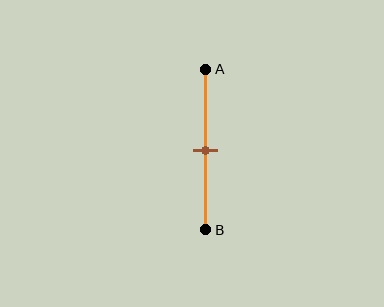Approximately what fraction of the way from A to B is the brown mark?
The brown mark is approximately 50% of the way from A to B.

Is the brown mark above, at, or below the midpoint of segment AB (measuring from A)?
The brown mark is approximately at the midpoint of segment AB.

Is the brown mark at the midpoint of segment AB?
Yes, the mark is approximately at the midpoint.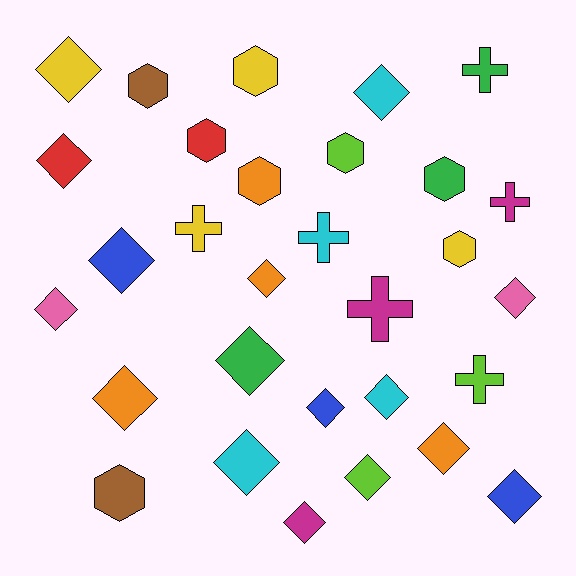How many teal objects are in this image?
There are no teal objects.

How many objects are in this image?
There are 30 objects.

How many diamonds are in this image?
There are 16 diamonds.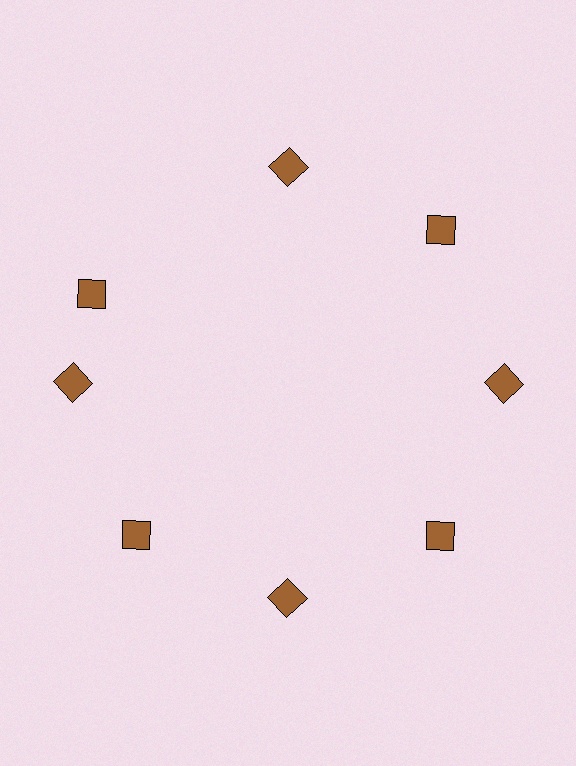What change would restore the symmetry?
The symmetry would be restored by rotating it back into even spacing with its neighbors so that all 8 diamonds sit at equal angles and equal distance from the center.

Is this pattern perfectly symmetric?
No. The 8 brown diamonds are arranged in a ring, but one element near the 10 o'clock position is rotated out of alignment along the ring, breaking the 8-fold rotational symmetry.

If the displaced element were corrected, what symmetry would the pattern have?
It would have 8-fold rotational symmetry — the pattern would map onto itself every 45 degrees.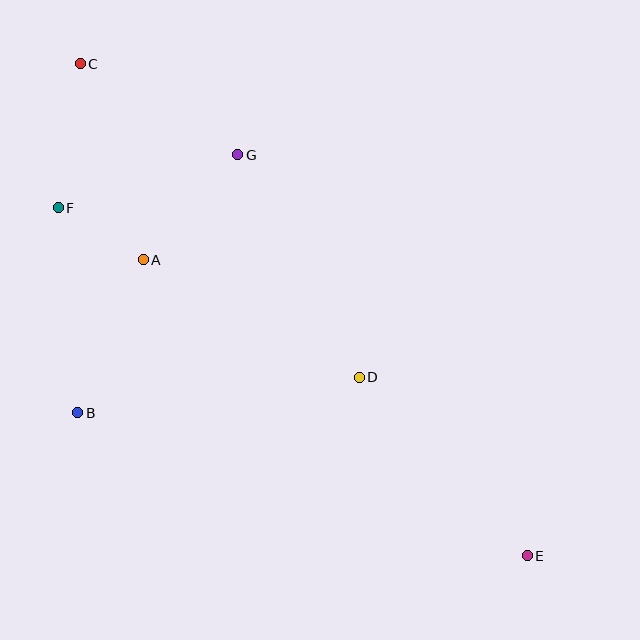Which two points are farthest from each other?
Points C and E are farthest from each other.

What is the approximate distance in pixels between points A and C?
The distance between A and C is approximately 206 pixels.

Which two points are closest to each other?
Points A and F are closest to each other.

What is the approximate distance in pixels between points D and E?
The distance between D and E is approximately 245 pixels.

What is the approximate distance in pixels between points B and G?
The distance between B and G is approximately 304 pixels.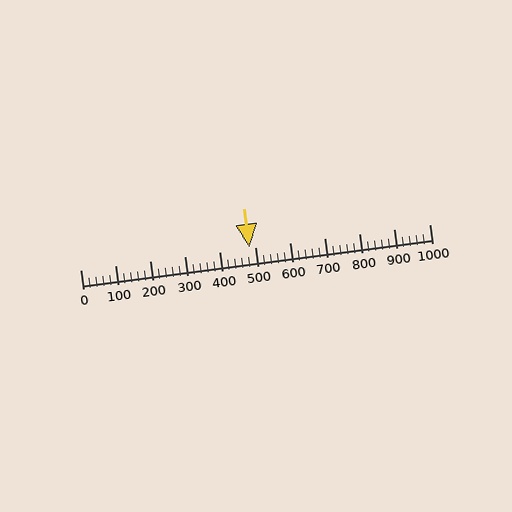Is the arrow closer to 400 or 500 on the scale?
The arrow is closer to 500.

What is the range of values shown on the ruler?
The ruler shows values from 0 to 1000.